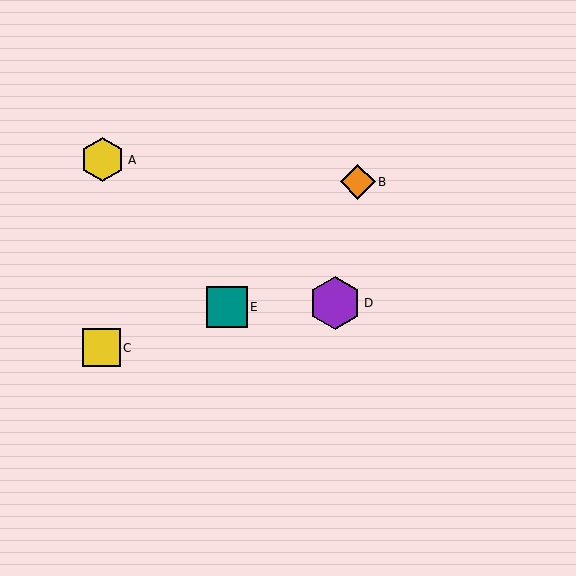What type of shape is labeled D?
Shape D is a purple hexagon.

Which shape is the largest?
The purple hexagon (labeled D) is the largest.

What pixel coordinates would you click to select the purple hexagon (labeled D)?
Click at (335, 303) to select the purple hexagon D.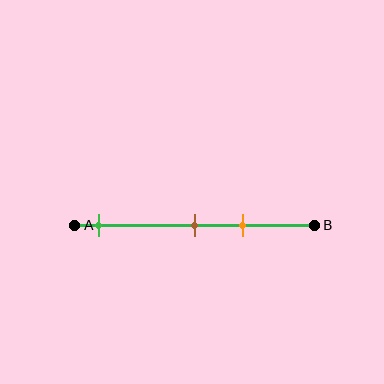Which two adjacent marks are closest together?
The brown and orange marks are the closest adjacent pair.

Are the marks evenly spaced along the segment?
No, the marks are not evenly spaced.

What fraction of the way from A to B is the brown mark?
The brown mark is approximately 50% (0.5) of the way from A to B.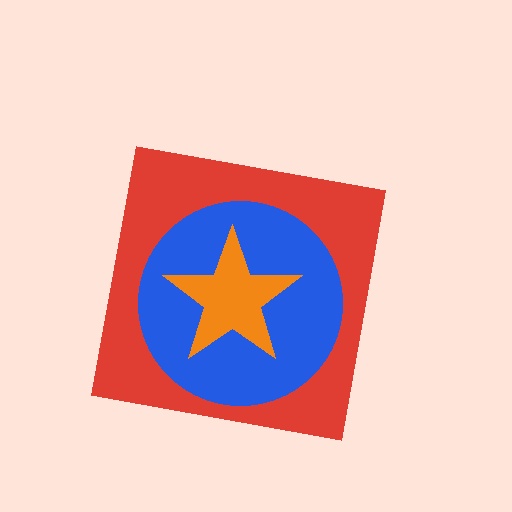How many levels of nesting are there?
3.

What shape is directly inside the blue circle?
The orange star.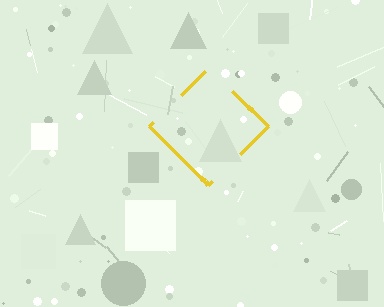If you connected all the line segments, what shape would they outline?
They would outline a diamond.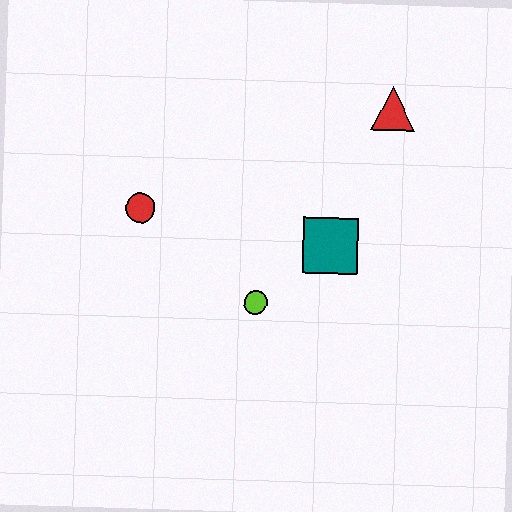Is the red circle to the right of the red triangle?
No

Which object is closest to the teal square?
The lime circle is closest to the teal square.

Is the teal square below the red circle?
Yes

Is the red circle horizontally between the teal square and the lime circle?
No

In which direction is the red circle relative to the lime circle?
The red circle is to the left of the lime circle.